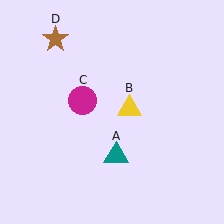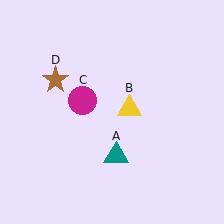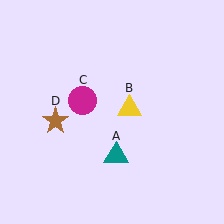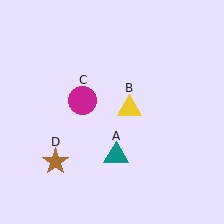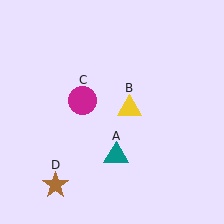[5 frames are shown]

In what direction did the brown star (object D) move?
The brown star (object D) moved down.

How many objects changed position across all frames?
1 object changed position: brown star (object D).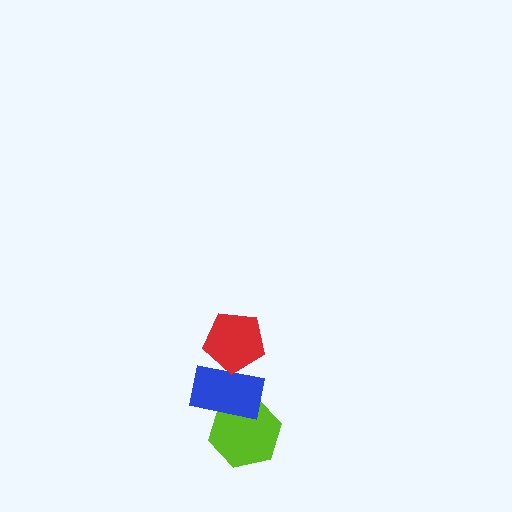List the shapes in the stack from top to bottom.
From top to bottom: the red pentagon, the blue rectangle, the lime hexagon.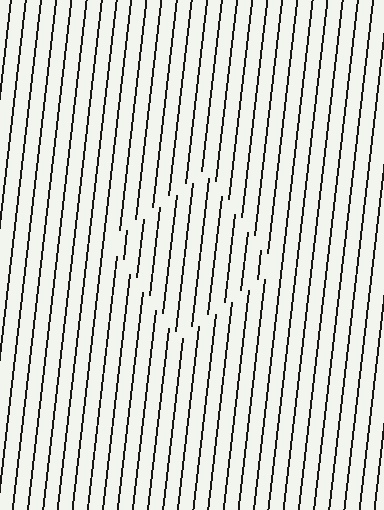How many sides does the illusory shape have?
4 sides — the line-ends trace a square.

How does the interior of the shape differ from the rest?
The interior of the shape contains the same grating, shifted by half a period — the contour is defined by the phase discontinuity where line-ends from the inner and outer gratings abut.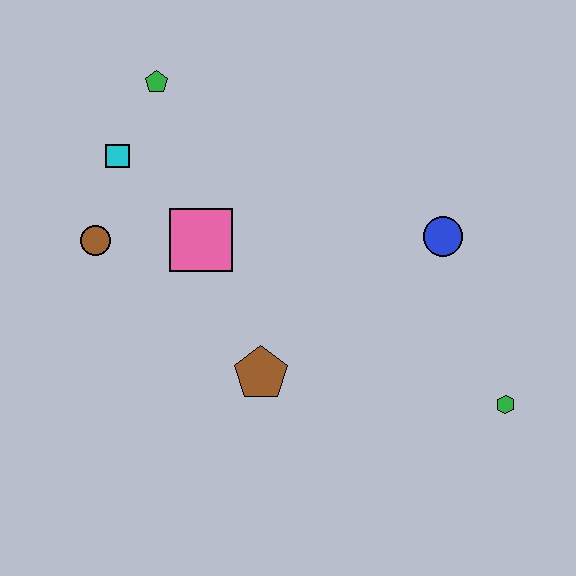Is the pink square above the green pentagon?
No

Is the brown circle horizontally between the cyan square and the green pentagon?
No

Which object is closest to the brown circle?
The cyan square is closest to the brown circle.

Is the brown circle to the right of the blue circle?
No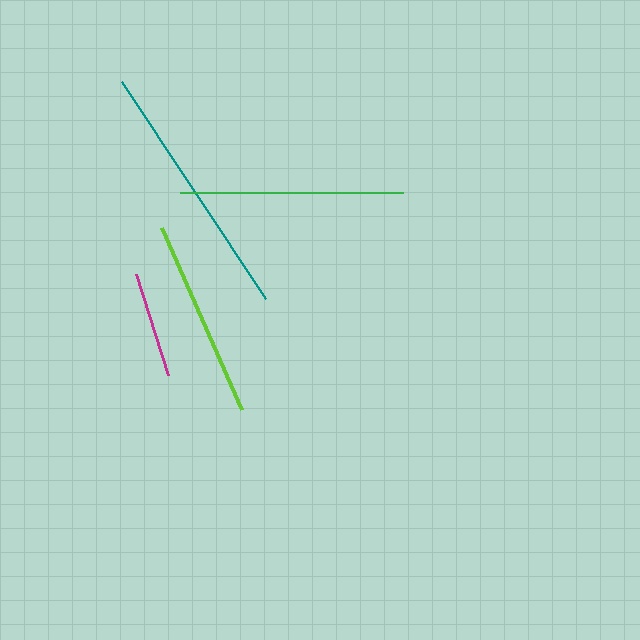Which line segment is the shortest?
The magenta line is the shortest at approximately 106 pixels.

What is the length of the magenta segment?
The magenta segment is approximately 106 pixels long.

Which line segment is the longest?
The teal line is the longest at approximately 260 pixels.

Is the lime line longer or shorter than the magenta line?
The lime line is longer than the magenta line.